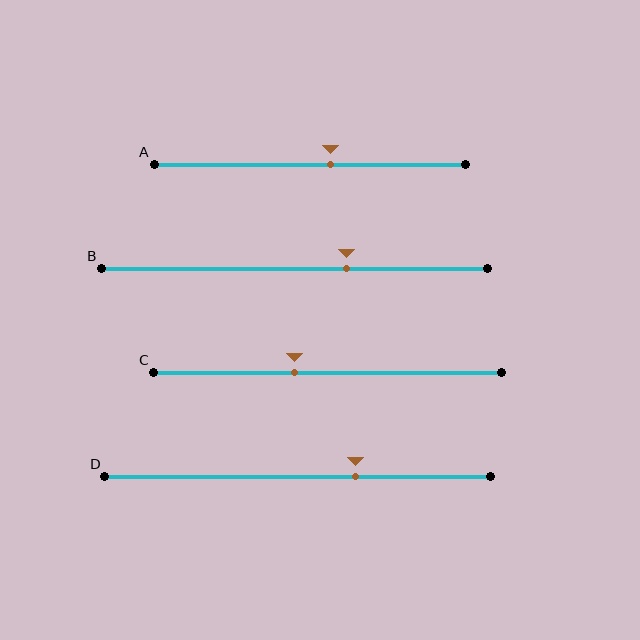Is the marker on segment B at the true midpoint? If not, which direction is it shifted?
No, the marker on segment B is shifted to the right by about 13% of the segment length.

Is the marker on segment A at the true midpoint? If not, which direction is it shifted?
No, the marker on segment A is shifted to the right by about 6% of the segment length.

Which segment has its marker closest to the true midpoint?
Segment A has its marker closest to the true midpoint.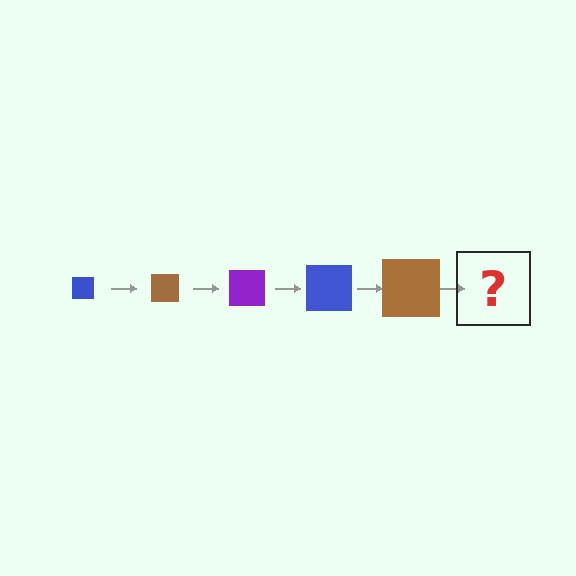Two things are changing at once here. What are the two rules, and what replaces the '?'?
The two rules are that the square grows larger each step and the color cycles through blue, brown, and purple. The '?' should be a purple square, larger than the previous one.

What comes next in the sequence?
The next element should be a purple square, larger than the previous one.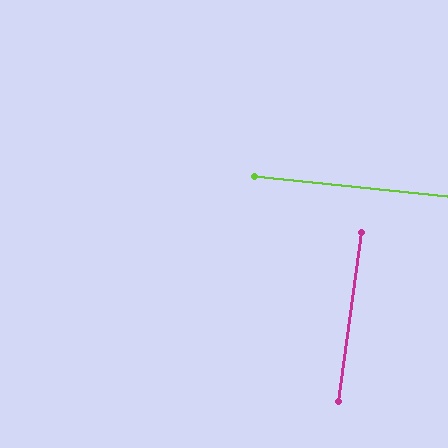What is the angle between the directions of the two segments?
Approximately 88 degrees.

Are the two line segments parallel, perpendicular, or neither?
Perpendicular — they meet at approximately 88°.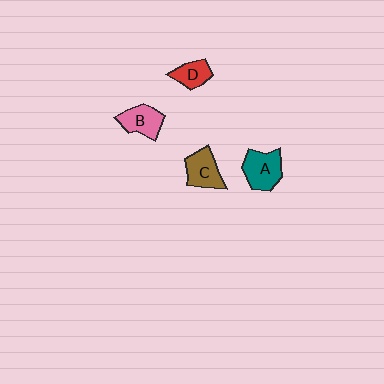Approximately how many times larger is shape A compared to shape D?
Approximately 1.6 times.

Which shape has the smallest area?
Shape D (red).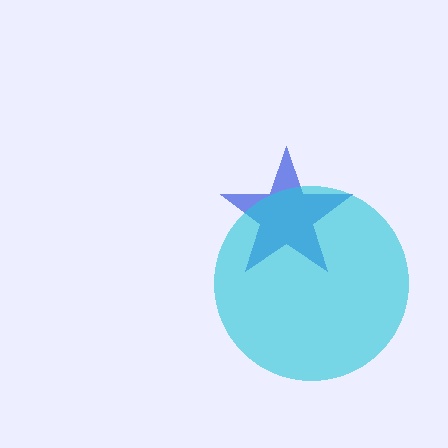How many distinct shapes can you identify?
There are 2 distinct shapes: a blue star, a cyan circle.